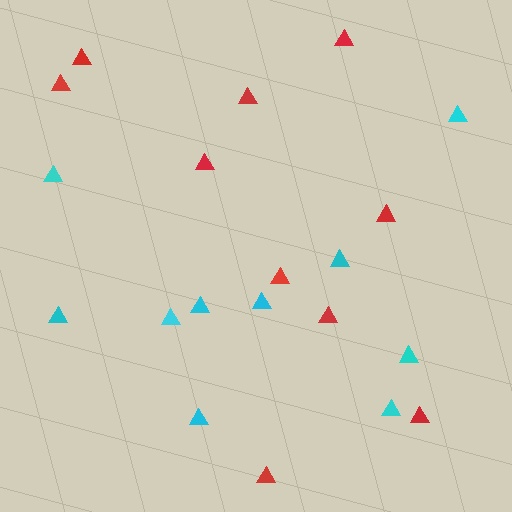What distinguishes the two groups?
There are 2 groups: one group of cyan triangles (10) and one group of red triangles (10).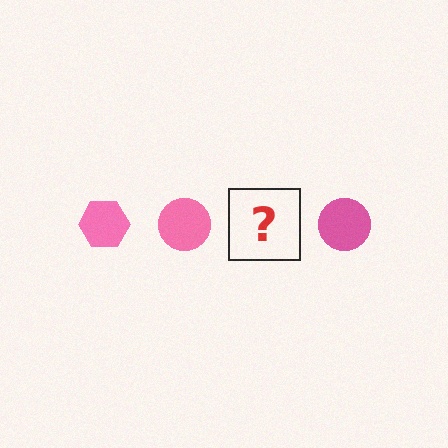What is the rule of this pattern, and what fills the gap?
The rule is that the pattern cycles through hexagon, circle shapes in pink. The gap should be filled with a pink hexagon.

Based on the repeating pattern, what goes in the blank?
The blank should be a pink hexagon.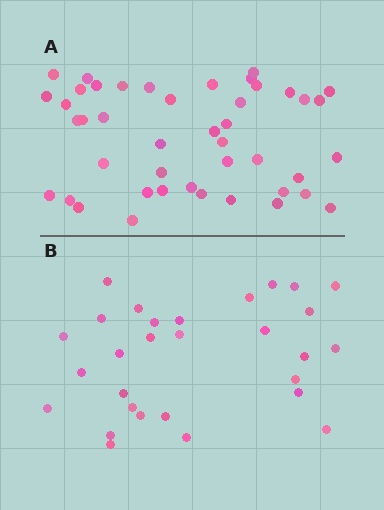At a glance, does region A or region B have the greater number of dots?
Region A (the top region) has more dots.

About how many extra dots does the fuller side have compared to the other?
Region A has approximately 15 more dots than region B.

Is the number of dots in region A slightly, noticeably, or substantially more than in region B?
Region A has substantially more. The ratio is roughly 1.5 to 1.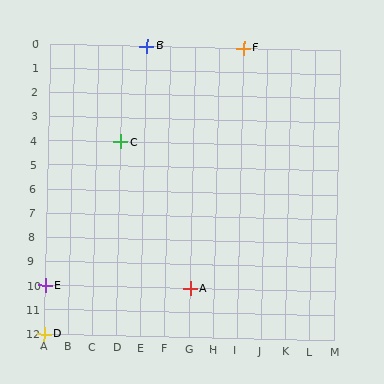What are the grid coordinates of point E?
Point E is at grid coordinates (A, 10).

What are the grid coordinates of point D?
Point D is at grid coordinates (A, 12).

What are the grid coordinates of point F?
Point F is at grid coordinates (I, 0).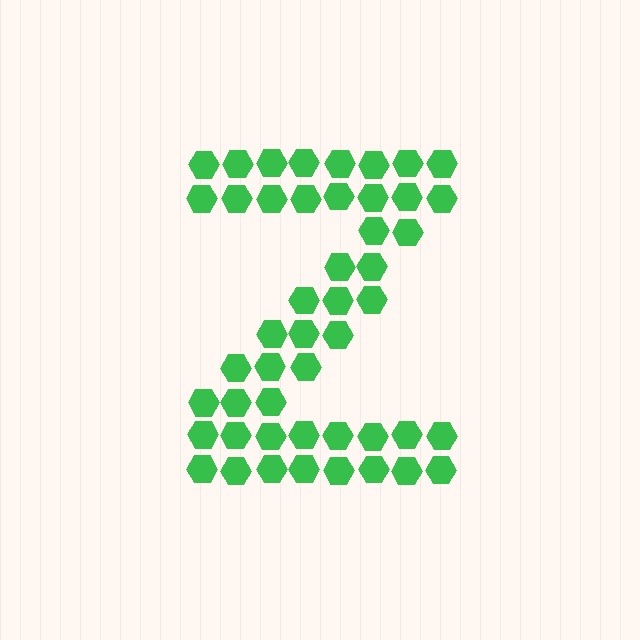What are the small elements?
The small elements are hexagons.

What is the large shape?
The large shape is the letter Z.